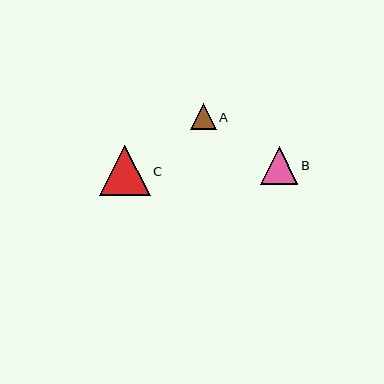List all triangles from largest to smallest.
From largest to smallest: C, B, A.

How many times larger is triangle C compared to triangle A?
Triangle C is approximately 1.9 times the size of triangle A.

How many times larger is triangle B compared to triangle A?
Triangle B is approximately 1.4 times the size of triangle A.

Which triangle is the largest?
Triangle C is the largest with a size of approximately 50 pixels.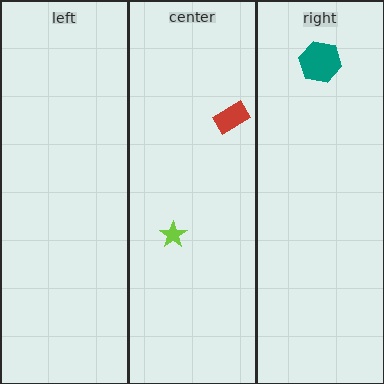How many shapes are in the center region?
2.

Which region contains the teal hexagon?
The right region.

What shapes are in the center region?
The red rectangle, the lime star.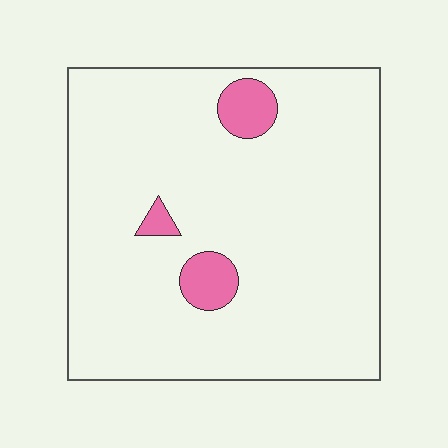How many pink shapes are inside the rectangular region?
3.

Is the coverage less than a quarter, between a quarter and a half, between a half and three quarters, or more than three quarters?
Less than a quarter.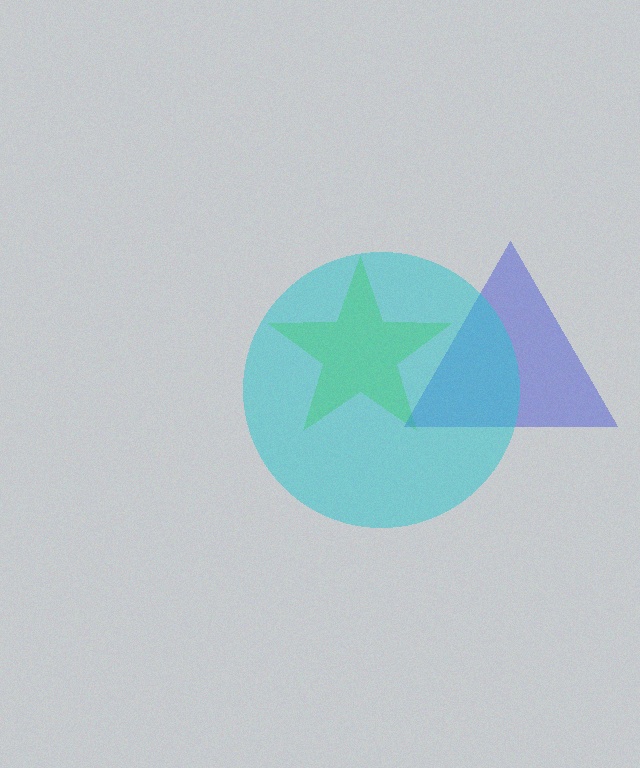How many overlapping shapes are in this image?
There are 3 overlapping shapes in the image.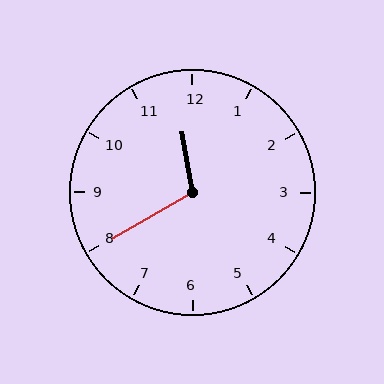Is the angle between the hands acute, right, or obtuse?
It is obtuse.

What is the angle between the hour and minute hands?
Approximately 110 degrees.